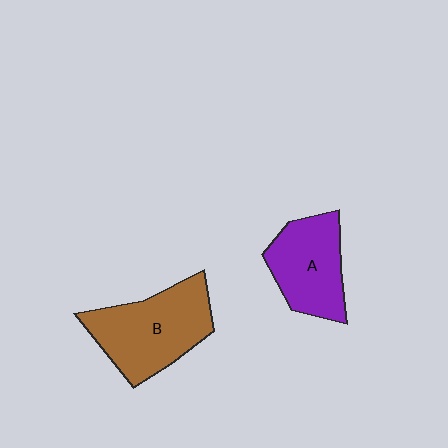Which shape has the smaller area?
Shape A (purple).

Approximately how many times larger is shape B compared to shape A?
Approximately 1.3 times.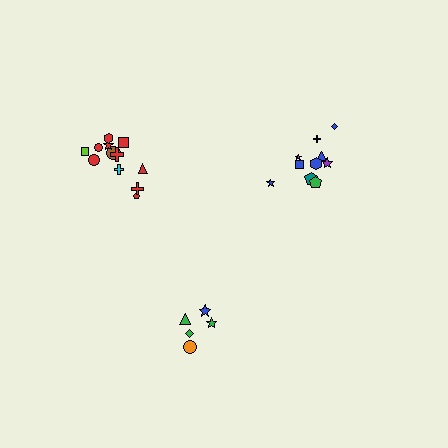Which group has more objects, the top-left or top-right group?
The top-left group.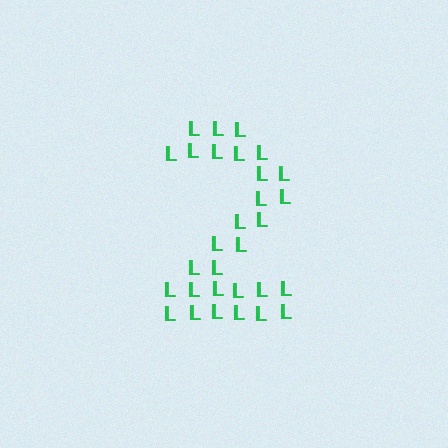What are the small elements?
The small elements are letter L's.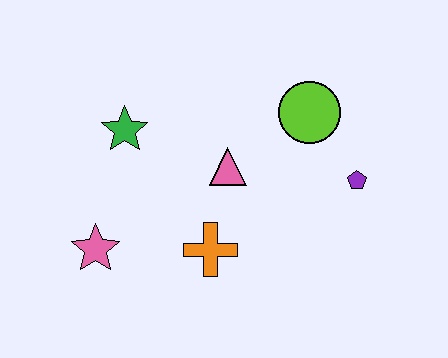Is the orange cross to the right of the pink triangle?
No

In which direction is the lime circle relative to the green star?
The lime circle is to the right of the green star.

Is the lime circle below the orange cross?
No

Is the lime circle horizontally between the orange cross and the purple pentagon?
Yes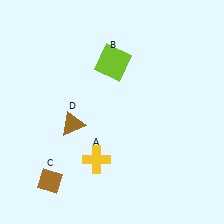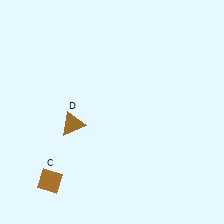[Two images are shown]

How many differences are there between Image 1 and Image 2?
There are 2 differences between the two images.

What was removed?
The yellow cross (A), the lime square (B) were removed in Image 2.